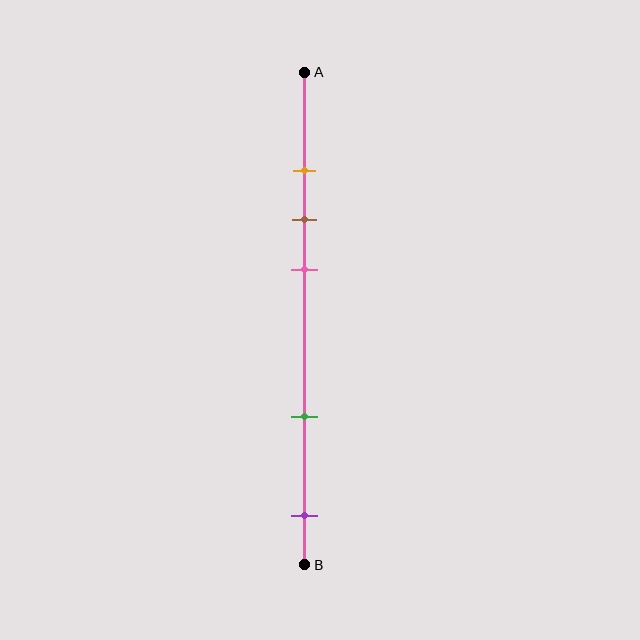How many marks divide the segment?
There are 5 marks dividing the segment.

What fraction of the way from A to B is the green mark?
The green mark is approximately 70% (0.7) of the way from A to B.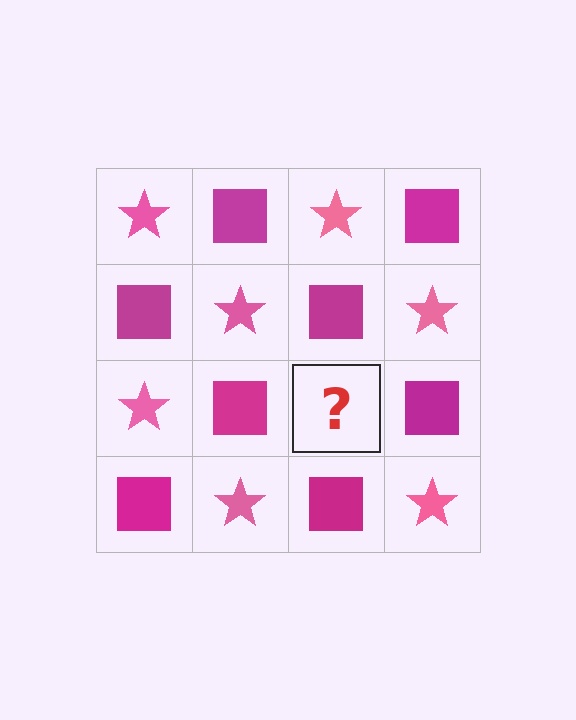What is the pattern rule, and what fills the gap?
The rule is that it alternates pink star and magenta square in a checkerboard pattern. The gap should be filled with a pink star.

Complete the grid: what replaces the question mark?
The question mark should be replaced with a pink star.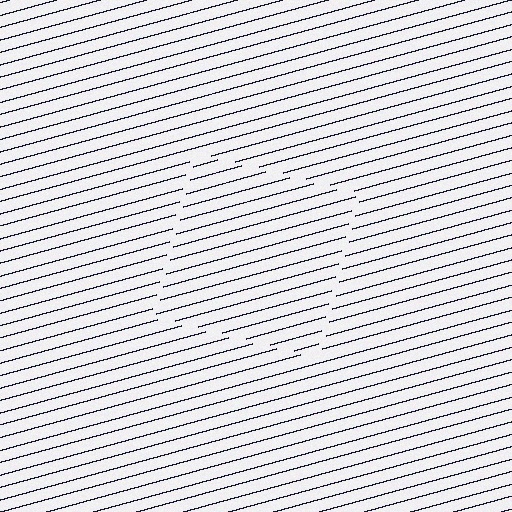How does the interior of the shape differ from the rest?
The interior of the shape contains the same grating, shifted by half a period — the contour is defined by the phase discontinuity where line-ends from the inner and outer gratings abut.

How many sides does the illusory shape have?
4 sides — the line-ends trace a square.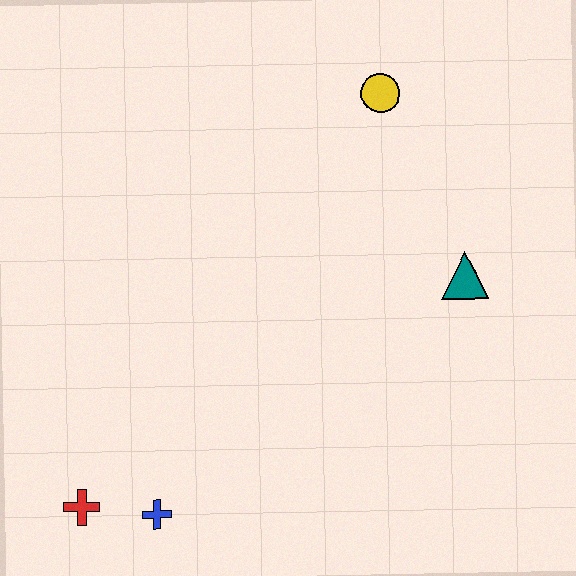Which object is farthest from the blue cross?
The yellow circle is farthest from the blue cross.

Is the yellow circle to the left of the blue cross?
No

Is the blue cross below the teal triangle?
Yes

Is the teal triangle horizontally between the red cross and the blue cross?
No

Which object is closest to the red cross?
The blue cross is closest to the red cross.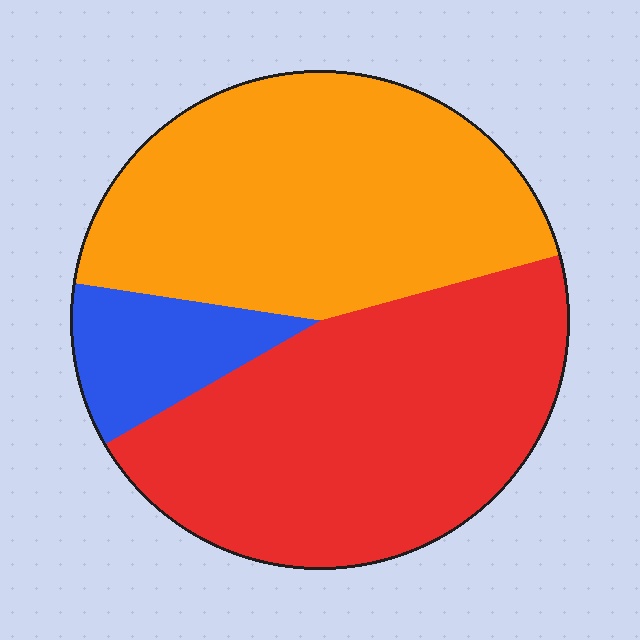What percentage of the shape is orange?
Orange takes up between a third and a half of the shape.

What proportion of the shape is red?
Red covers 46% of the shape.